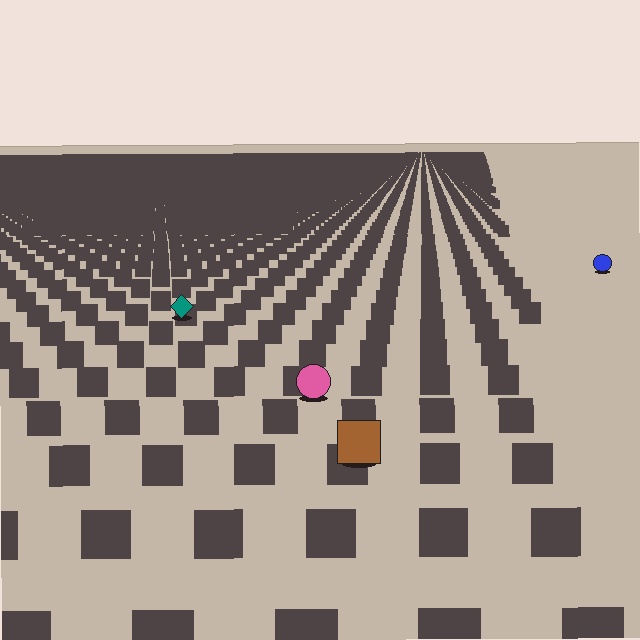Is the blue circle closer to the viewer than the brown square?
No. The brown square is closer — you can tell from the texture gradient: the ground texture is coarser near it.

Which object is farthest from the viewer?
The blue circle is farthest from the viewer. It appears smaller and the ground texture around it is denser.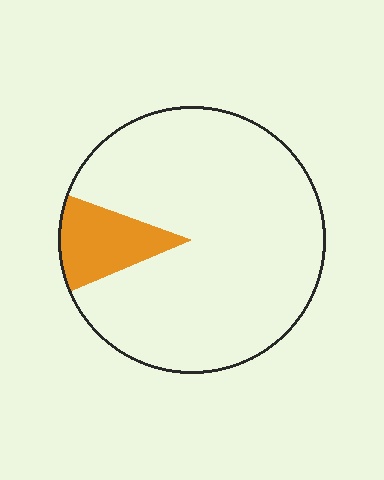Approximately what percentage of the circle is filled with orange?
Approximately 10%.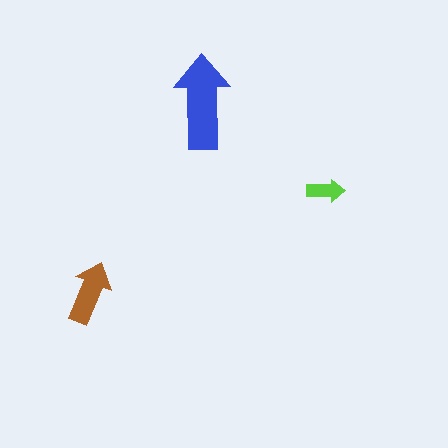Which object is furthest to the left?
The brown arrow is leftmost.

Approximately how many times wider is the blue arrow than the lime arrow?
About 2.5 times wider.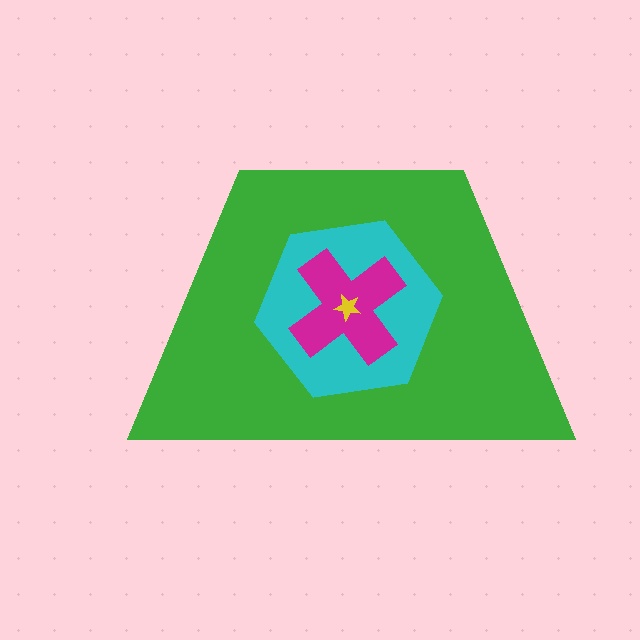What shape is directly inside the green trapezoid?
The cyan hexagon.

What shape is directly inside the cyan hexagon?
The magenta cross.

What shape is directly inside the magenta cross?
The yellow star.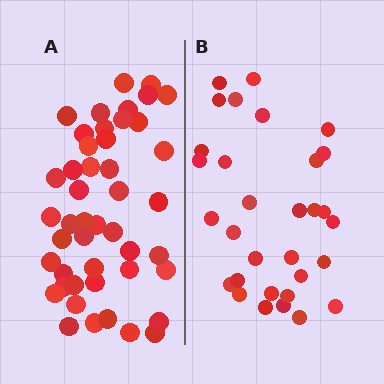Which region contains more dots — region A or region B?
Region A (the left region) has more dots.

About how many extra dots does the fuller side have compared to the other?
Region A has approximately 15 more dots than region B.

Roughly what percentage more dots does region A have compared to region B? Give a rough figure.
About 50% more.